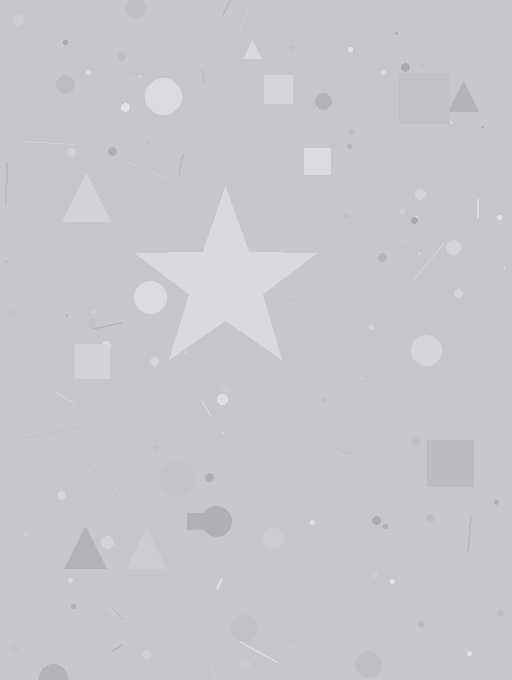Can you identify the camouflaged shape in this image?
The camouflaged shape is a star.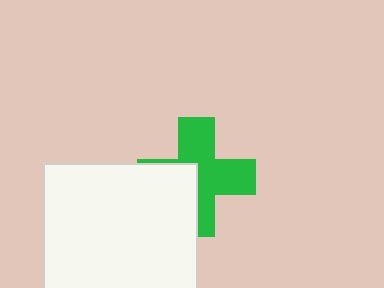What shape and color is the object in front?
The object in front is a white square.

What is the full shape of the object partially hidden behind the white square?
The partially hidden object is a green cross.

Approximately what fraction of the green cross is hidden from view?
Roughly 37% of the green cross is hidden behind the white square.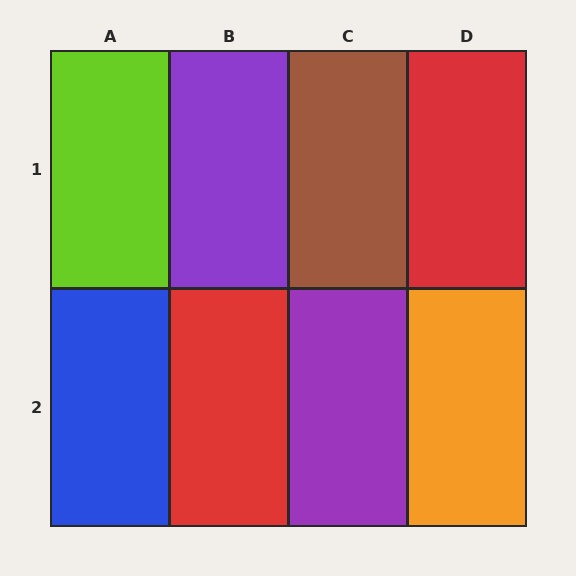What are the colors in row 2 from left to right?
Blue, red, purple, orange.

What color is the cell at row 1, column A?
Lime.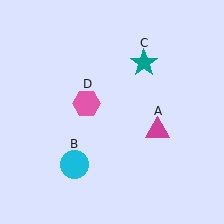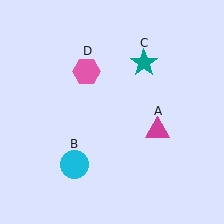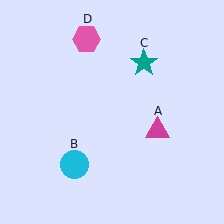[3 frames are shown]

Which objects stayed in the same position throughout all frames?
Magenta triangle (object A) and cyan circle (object B) and teal star (object C) remained stationary.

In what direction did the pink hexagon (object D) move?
The pink hexagon (object D) moved up.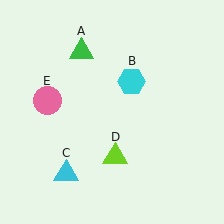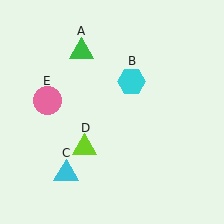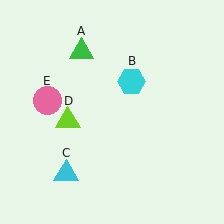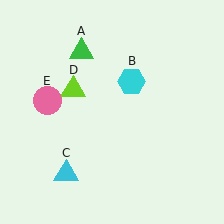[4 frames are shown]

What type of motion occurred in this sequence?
The lime triangle (object D) rotated clockwise around the center of the scene.